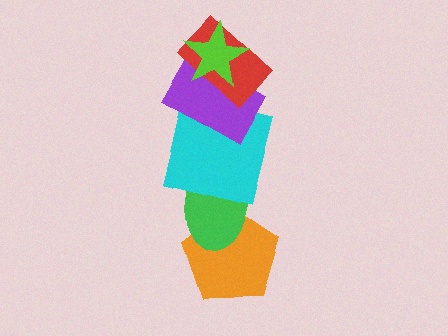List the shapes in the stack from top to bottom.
From top to bottom: the lime star, the red rectangle, the purple rectangle, the cyan square, the green ellipse, the orange pentagon.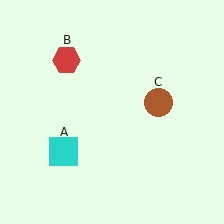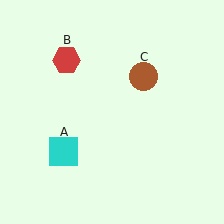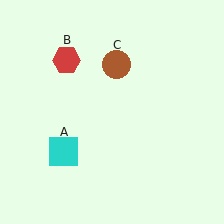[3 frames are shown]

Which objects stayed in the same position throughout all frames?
Cyan square (object A) and red hexagon (object B) remained stationary.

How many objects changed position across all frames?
1 object changed position: brown circle (object C).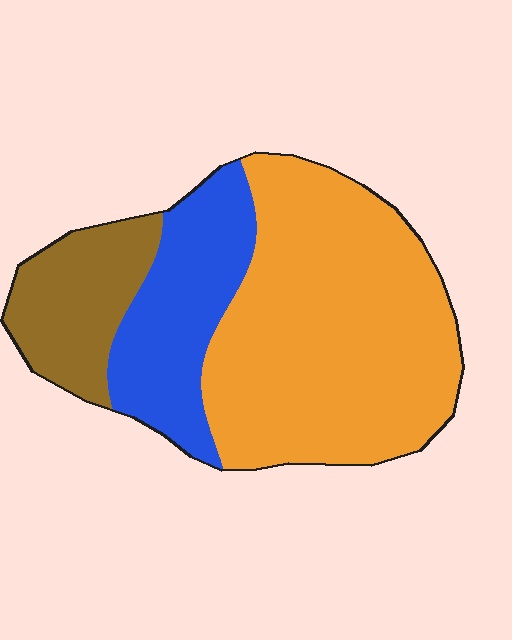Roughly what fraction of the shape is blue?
Blue takes up about one quarter (1/4) of the shape.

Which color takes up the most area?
Orange, at roughly 60%.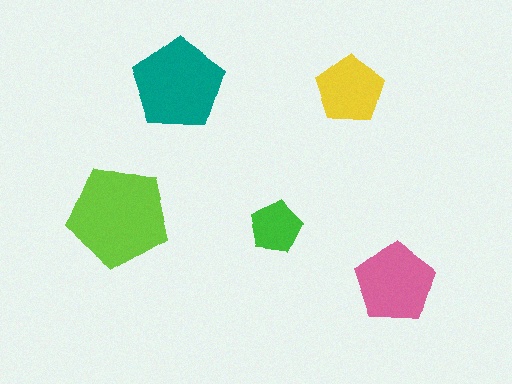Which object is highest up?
The yellow pentagon is topmost.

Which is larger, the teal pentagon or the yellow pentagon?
The teal one.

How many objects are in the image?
There are 5 objects in the image.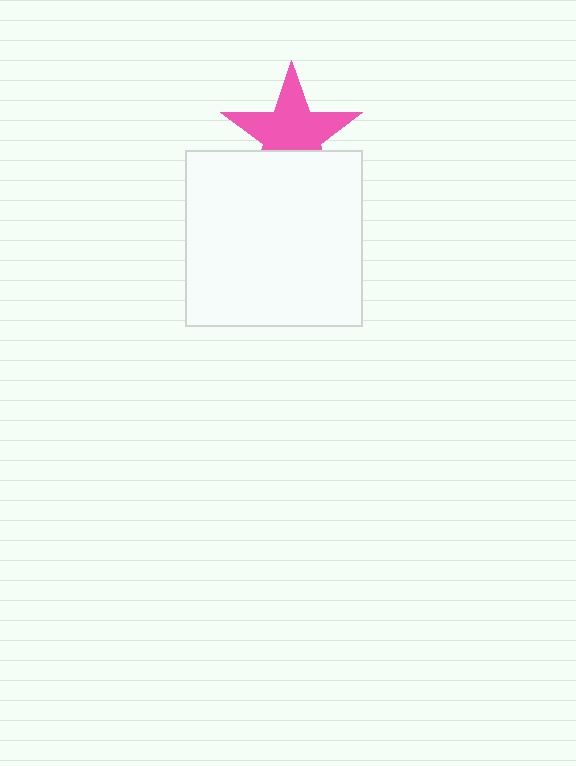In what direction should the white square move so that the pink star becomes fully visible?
The white square should move down. That is the shortest direction to clear the overlap and leave the pink star fully visible.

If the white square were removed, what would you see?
You would see the complete pink star.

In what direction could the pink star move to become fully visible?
The pink star could move up. That would shift it out from behind the white square entirely.